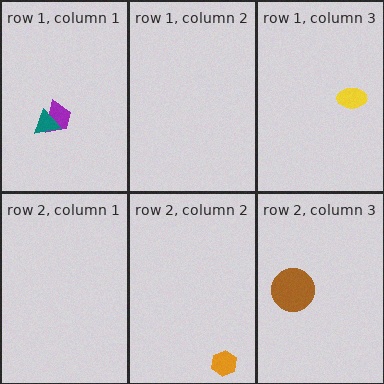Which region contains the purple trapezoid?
The row 1, column 1 region.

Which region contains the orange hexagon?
The row 2, column 2 region.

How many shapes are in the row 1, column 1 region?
2.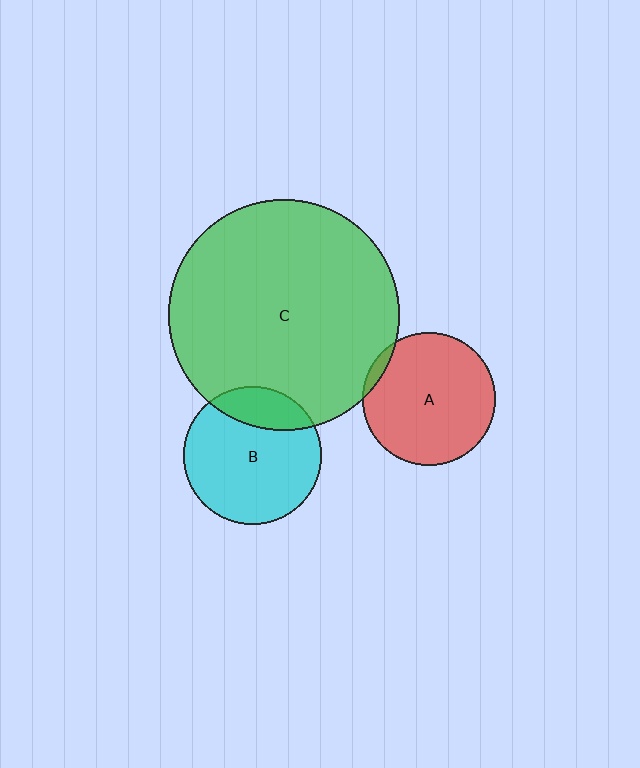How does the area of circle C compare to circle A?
Approximately 3.0 times.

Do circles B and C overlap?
Yes.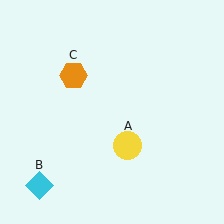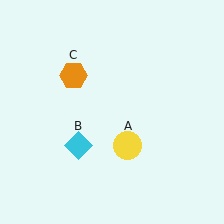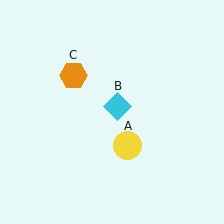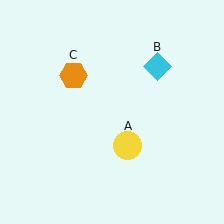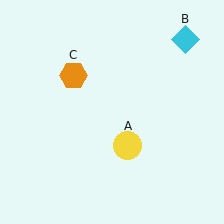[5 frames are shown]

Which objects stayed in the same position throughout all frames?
Yellow circle (object A) and orange hexagon (object C) remained stationary.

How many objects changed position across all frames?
1 object changed position: cyan diamond (object B).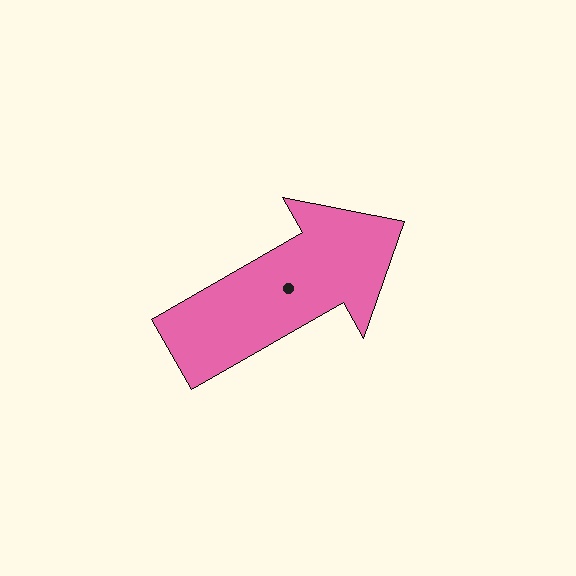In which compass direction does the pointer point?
Northeast.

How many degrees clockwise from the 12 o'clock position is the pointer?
Approximately 60 degrees.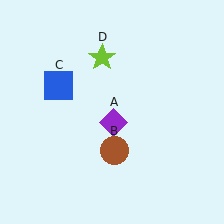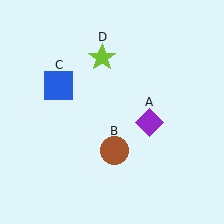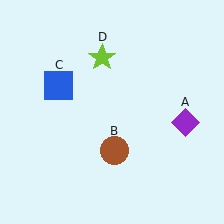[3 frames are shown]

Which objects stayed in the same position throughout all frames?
Brown circle (object B) and blue square (object C) and lime star (object D) remained stationary.